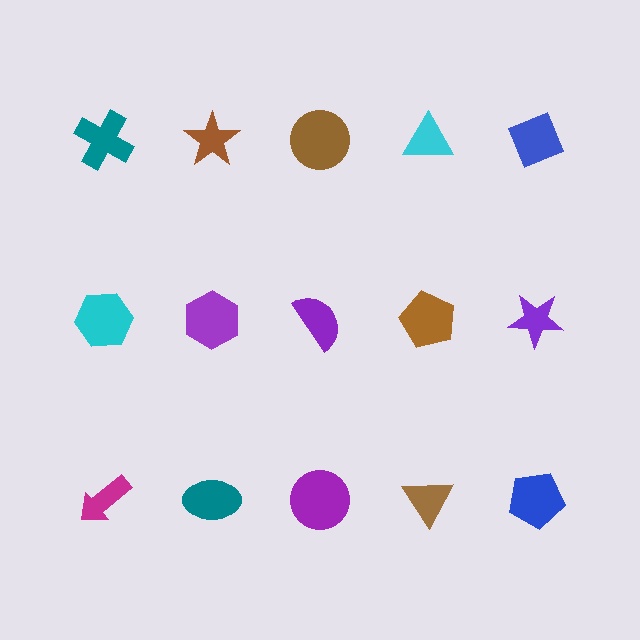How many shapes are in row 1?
5 shapes.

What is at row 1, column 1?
A teal cross.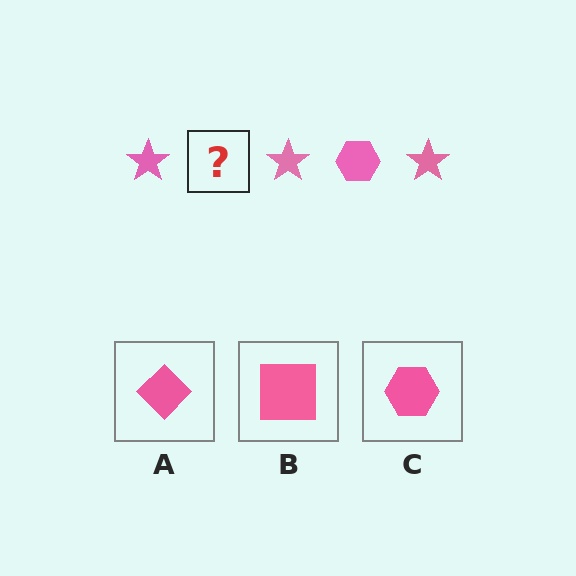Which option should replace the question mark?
Option C.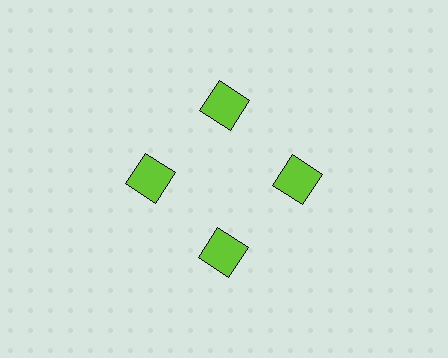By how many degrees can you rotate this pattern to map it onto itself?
The pattern maps onto itself every 90 degrees of rotation.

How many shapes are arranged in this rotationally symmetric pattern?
There are 4 shapes, arranged in 4 groups of 1.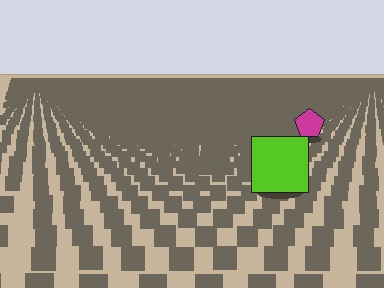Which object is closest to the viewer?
The lime square is closest. The texture marks near it are larger and more spread out.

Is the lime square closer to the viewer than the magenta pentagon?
Yes. The lime square is closer — you can tell from the texture gradient: the ground texture is coarser near it.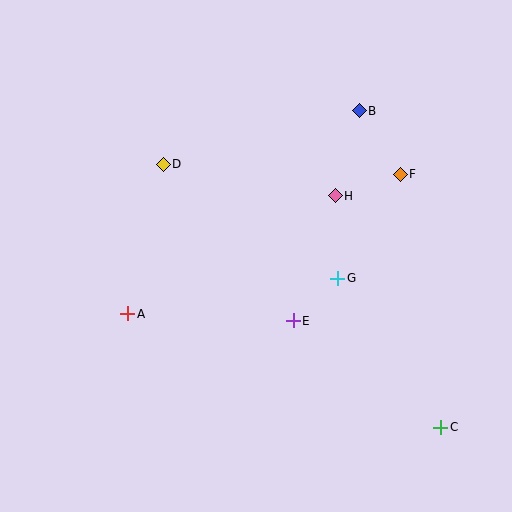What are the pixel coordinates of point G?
Point G is at (337, 278).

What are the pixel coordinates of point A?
Point A is at (128, 314).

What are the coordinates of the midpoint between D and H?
The midpoint between D and H is at (249, 180).